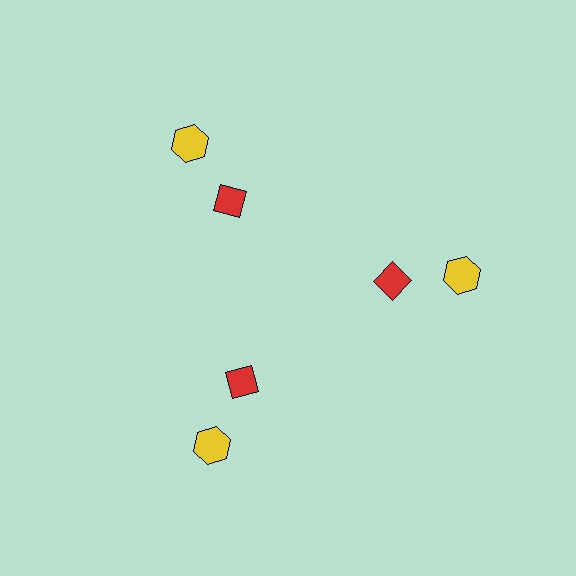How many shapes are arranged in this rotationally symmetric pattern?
There are 6 shapes, arranged in 3 groups of 2.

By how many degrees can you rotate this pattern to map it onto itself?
The pattern maps onto itself every 120 degrees of rotation.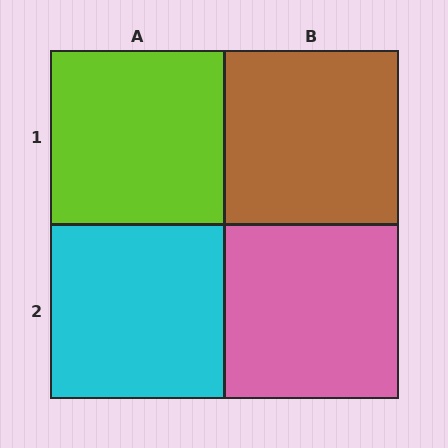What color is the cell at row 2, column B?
Pink.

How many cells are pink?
1 cell is pink.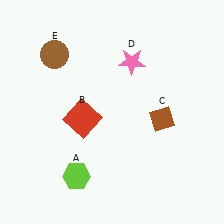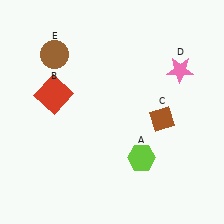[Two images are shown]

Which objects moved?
The objects that moved are: the lime hexagon (A), the red square (B), the pink star (D).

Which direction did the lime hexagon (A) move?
The lime hexagon (A) moved right.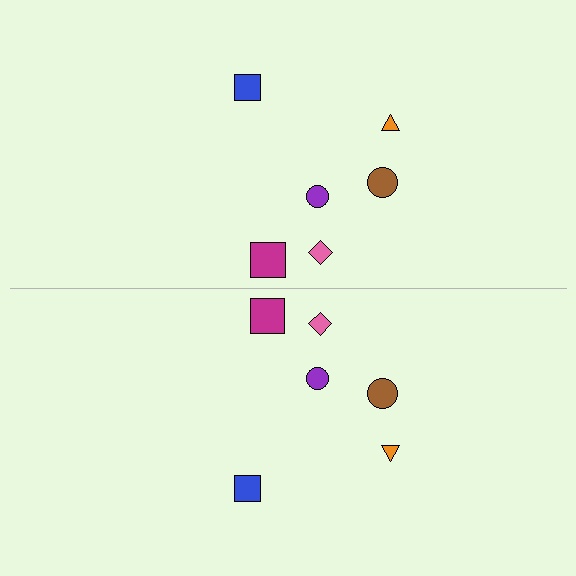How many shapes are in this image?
There are 12 shapes in this image.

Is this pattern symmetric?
Yes, this pattern has bilateral (reflection) symmetry.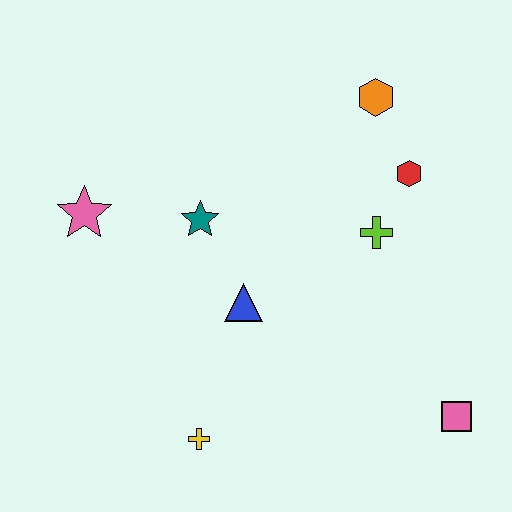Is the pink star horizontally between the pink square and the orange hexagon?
No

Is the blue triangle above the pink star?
No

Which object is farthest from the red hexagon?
The yellow cross is farthest from the red hexagon.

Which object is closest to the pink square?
The lime cross is closest to the pink square.